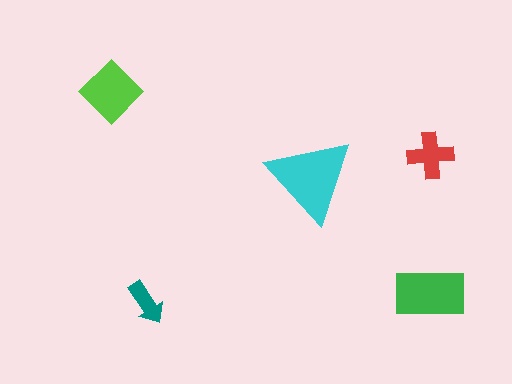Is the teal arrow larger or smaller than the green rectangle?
Smaller.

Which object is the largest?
The cyan triangle.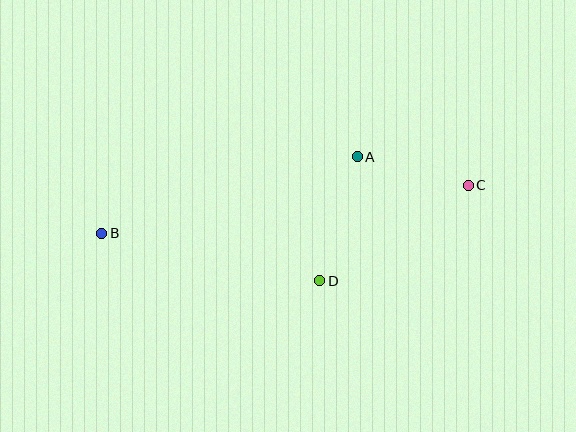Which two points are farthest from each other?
Points B and C are farthest from each other.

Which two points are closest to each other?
Points A and C are closest to each other.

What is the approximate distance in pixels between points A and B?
The distance between A and B is approximately 267 pixels.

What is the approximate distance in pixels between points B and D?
The distance between B and D is approximately 223 pixels.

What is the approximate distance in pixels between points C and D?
The distance between C and D is approximately 176 pixels.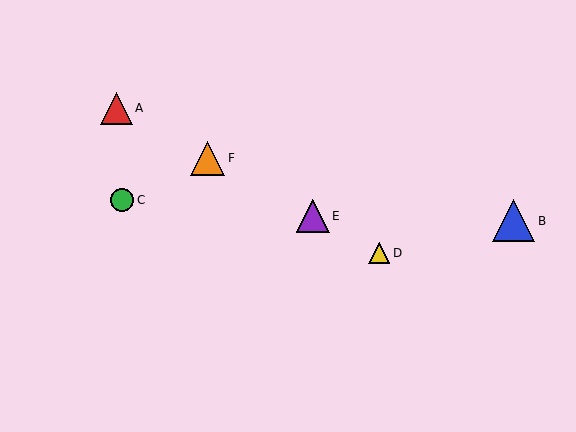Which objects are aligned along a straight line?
Objects A, D, E, F are aligned along a straight line.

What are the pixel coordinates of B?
Object B is at (514, 221).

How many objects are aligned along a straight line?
4 objects (A, D, E, F) are aligned along a straight line.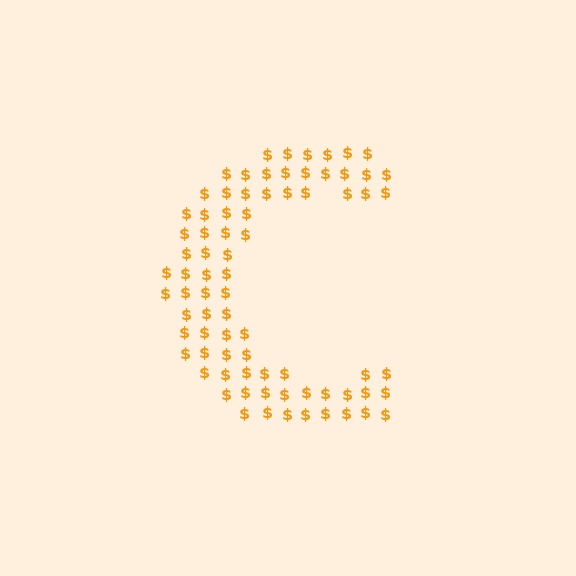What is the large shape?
The large shape is the letter C.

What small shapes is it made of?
It is made of small dollar signs.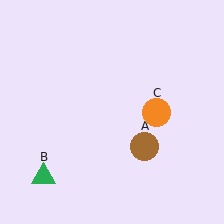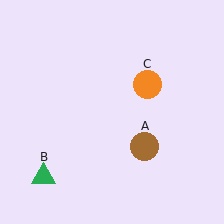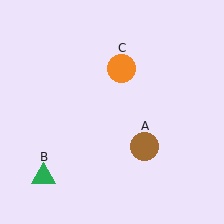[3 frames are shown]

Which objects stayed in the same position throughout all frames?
Brown circle (object A) and green triangle (object B) remained stationary.